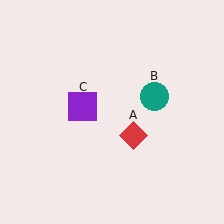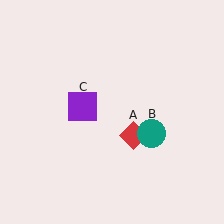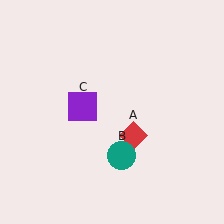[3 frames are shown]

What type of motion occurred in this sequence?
The teal circle (object B) rotated clockwise around the center of the scene.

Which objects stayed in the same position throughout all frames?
Red diamond (object A) and purple square (object C) remained stationary.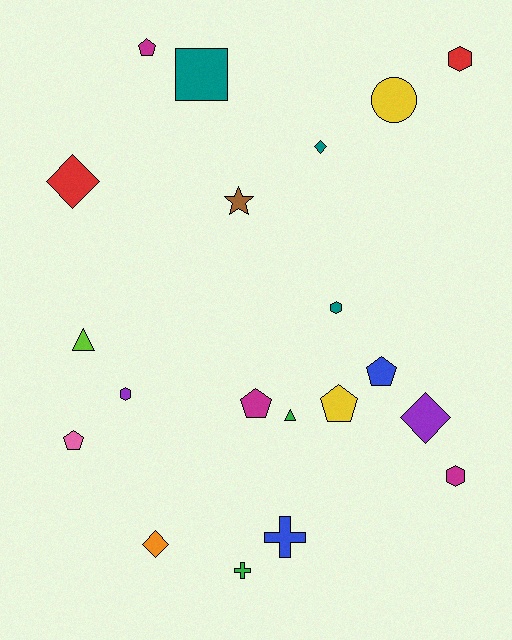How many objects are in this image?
There are 20 objects.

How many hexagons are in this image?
There are 4 hexagons.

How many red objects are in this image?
There are 2 red objects.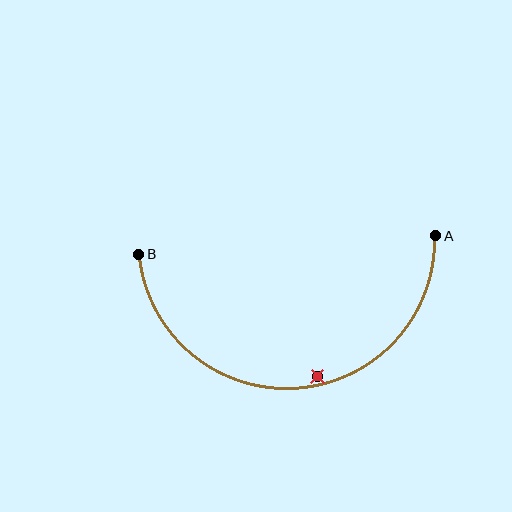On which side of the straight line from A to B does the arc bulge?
The arc bulges below the straight line connecting A and B.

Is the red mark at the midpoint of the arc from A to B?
No — the red mark does not lie on the arc at all. It sits slightly inside the curve.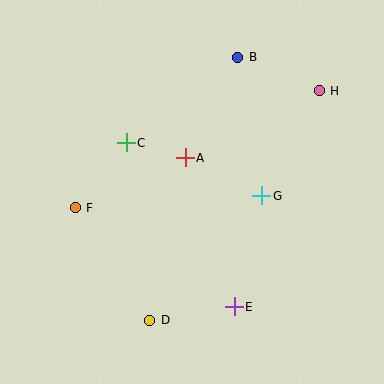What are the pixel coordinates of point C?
Point C is at (126, 143).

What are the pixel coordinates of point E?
Point E is at (234, 307).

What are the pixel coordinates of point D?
Point D is at (150, 321).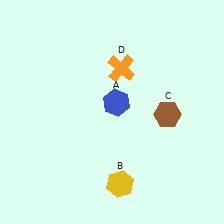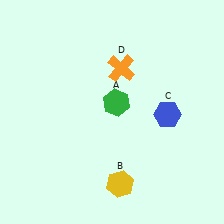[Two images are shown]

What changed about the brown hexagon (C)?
In Image 1, C is brown. In Image 2, it changed to blue.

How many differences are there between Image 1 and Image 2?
There are 2 differences between the two images.